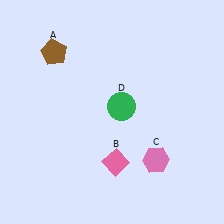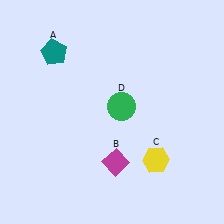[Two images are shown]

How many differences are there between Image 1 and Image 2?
There are 3 differences between the two images.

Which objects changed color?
A changed from brown to teal. B changed from pink to magenta. C changed from pink to yellow.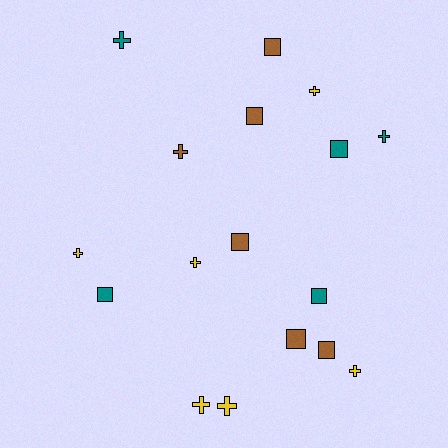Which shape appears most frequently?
Cross, with 9 objects.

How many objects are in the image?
There are 17 objects.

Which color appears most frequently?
Brown, with 6 objects.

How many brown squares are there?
There are 5 brown squares.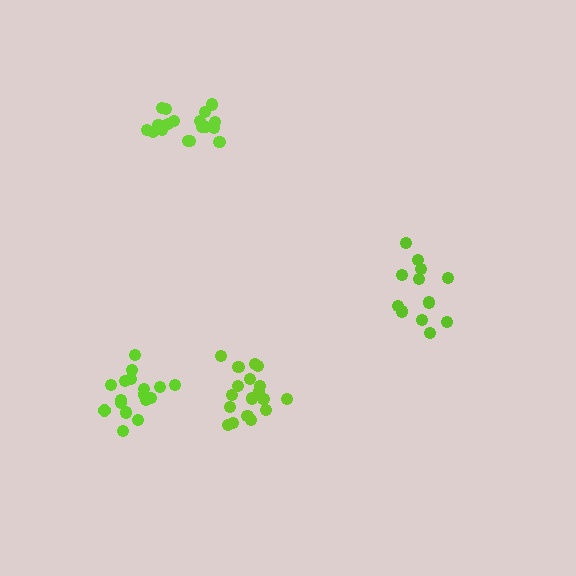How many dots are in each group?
Group 1: 12 dots, Group 2: 18 dots, Group 3: 18 dots, Group 4: 17 dots (65 total).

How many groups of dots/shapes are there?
There are 4 groups.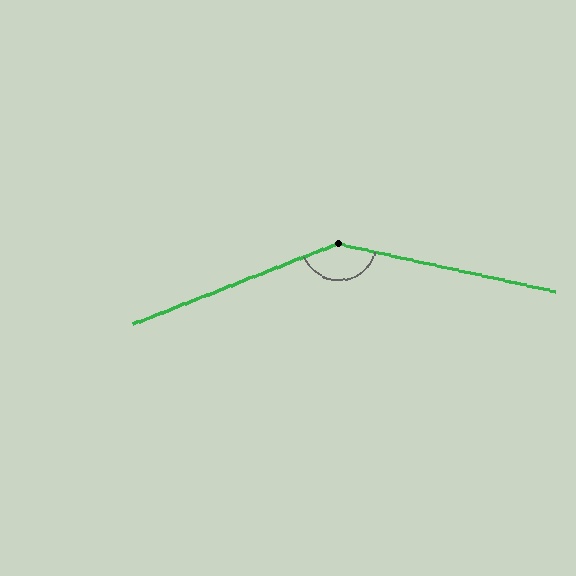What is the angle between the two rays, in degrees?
Approximately 146 degrees.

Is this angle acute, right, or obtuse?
It is obtuse.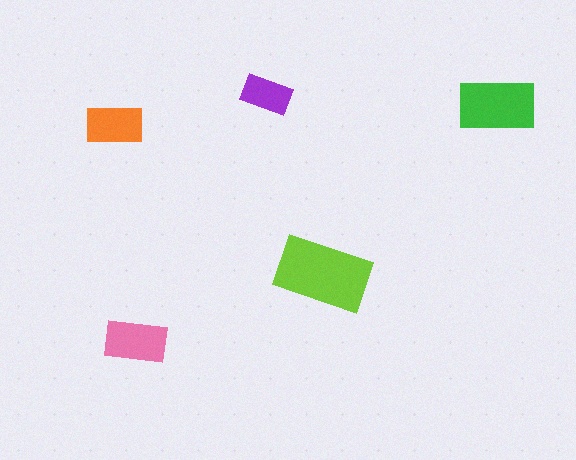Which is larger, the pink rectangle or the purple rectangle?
The pink one.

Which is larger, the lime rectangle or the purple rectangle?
The lime one.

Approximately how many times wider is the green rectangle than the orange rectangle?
About 1.5 times wider.